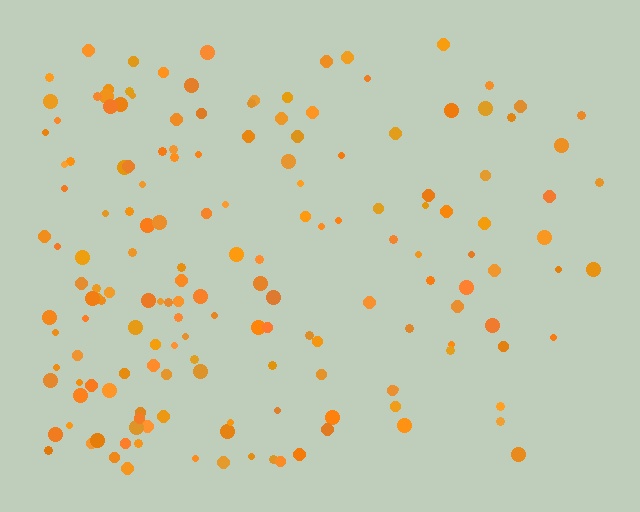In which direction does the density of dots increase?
From right to left, with the left side densest.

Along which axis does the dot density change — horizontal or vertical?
Horizontal.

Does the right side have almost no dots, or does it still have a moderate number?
Still a moderate number, just noticeably fewer than the left.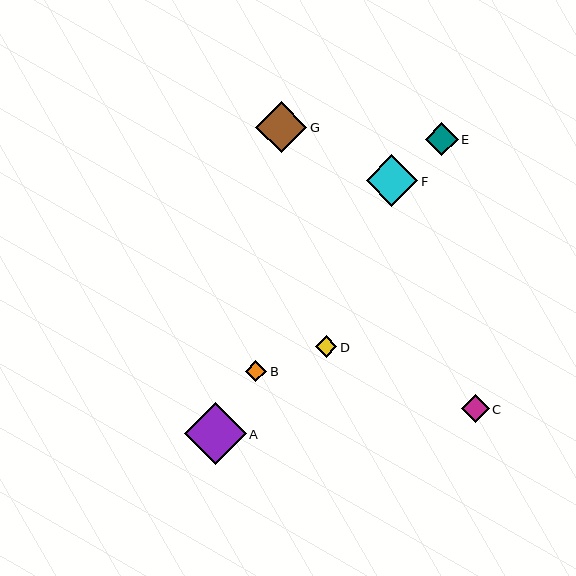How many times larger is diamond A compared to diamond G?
Diamond A is approximately 1.2 times the size of diamond G.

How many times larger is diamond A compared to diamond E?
Diamond A is approximately 1.9 times the size of diamond E.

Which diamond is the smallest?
Diamond D is the smallest with a size of approximately 22 pixels.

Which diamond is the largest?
Diamond A is the largest with a size of approximately 62 pixels.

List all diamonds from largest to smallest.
From largest to smallest: A, F, G, E, C, B, D.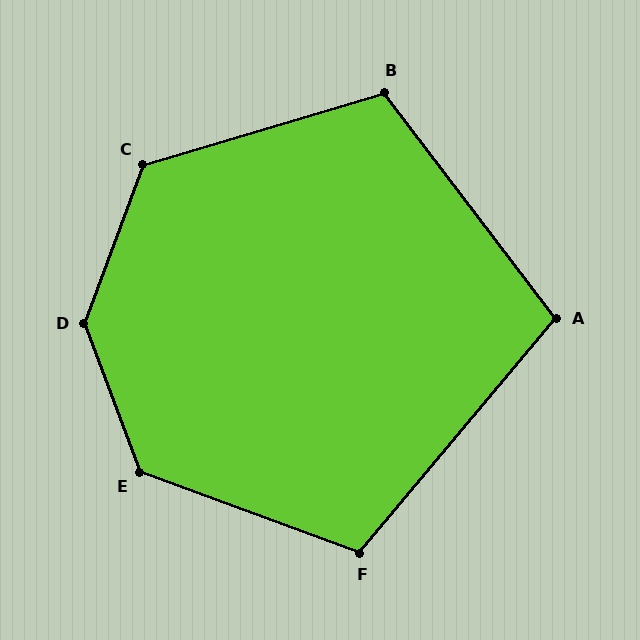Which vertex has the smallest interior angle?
A, at approximately 103 degrees.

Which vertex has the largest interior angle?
D, at approximately 139 degrees.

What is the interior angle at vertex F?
Approximately 110 degrees (obtuse).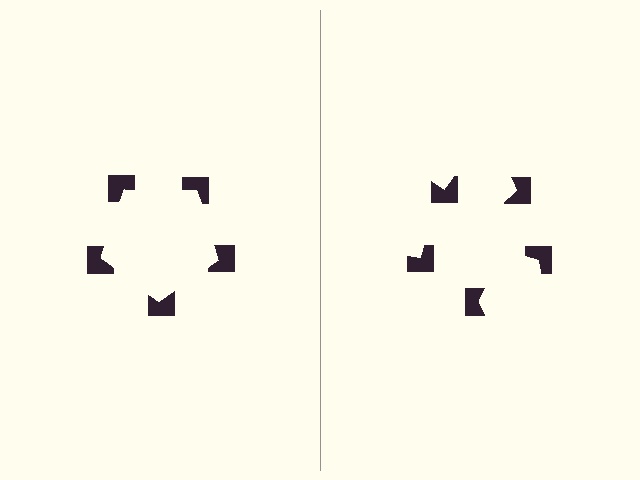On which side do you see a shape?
An illusory pentagon appears on the left side. On the right side the wedge cuts are rotated, so no coherent shape forms.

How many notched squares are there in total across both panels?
10 — 5 on each side.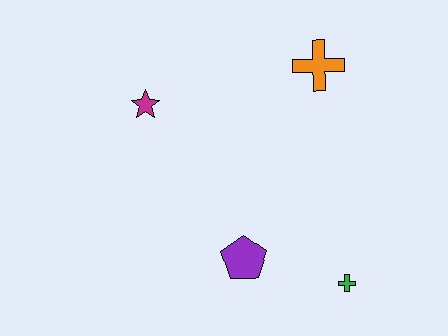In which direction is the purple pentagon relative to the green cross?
The purple pentagon is to the left of the green cross.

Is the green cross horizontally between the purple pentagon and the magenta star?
No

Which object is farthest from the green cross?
The magenta star is farthest from the green cross.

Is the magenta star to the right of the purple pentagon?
No